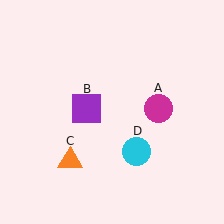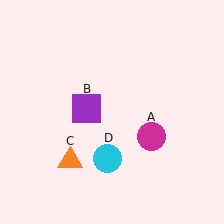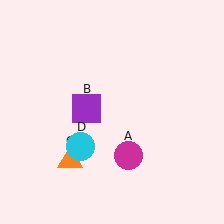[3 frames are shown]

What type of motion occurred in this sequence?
The magenta circle (object A), cyan circle (object D) rotated clockwise around the center of the scene.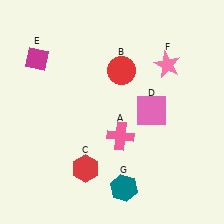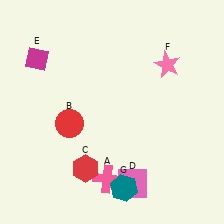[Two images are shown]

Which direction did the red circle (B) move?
The red circle (B) moved down.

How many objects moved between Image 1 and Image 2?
3 objects moved between the two images.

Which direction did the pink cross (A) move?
The pink cross (A) moved down.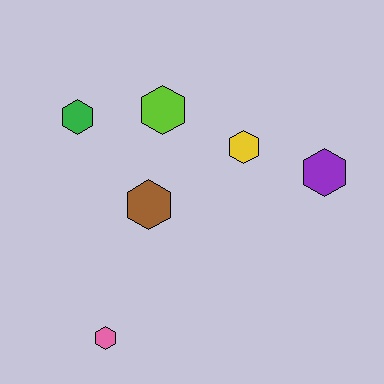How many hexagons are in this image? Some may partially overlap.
There are 6 hexagons.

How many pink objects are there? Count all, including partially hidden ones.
There is 1 pink object.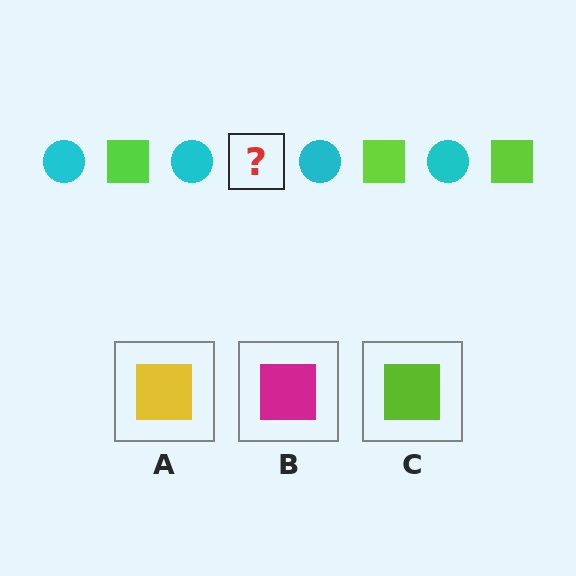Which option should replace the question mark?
Option C.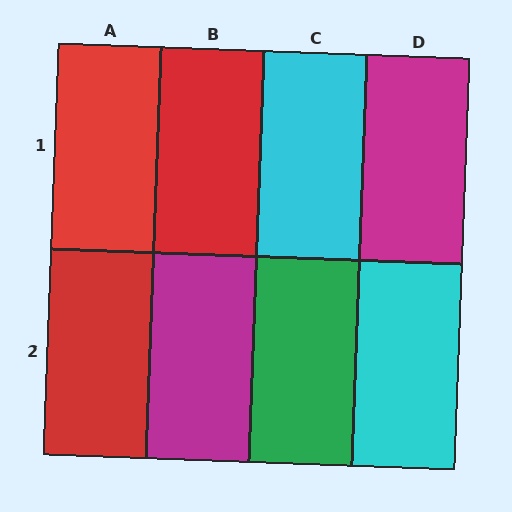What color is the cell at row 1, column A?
Red.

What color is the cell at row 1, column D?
Magenta.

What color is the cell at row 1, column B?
Red.